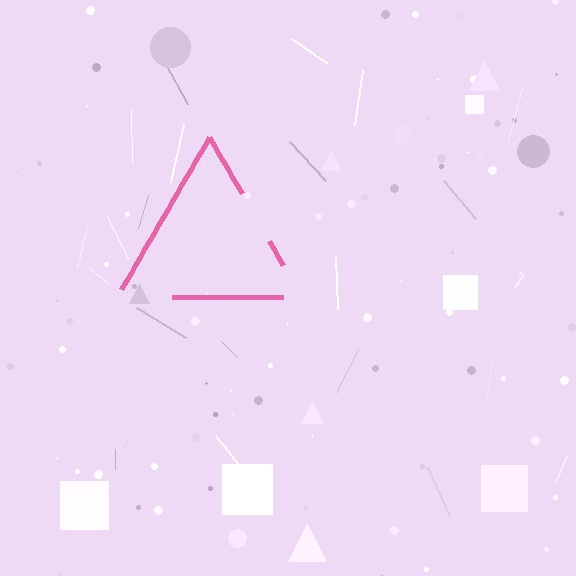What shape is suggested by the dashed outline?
The dashed outline suggests a triangle.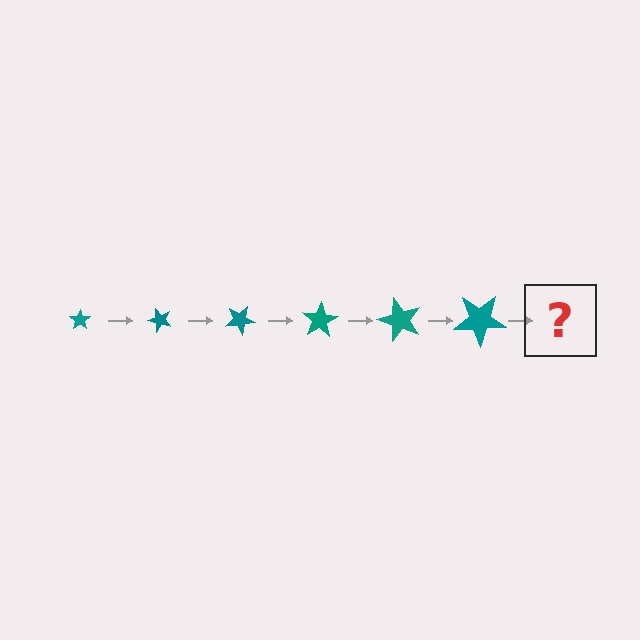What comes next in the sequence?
The next element should be a star, larger than the previous one and rotated 300 degrees from the start.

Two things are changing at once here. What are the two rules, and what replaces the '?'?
The two rules are that the star grows larger each step and it rotates 50 degrees each step. The '?' should be a star, larger than the previous one and rotated 300 degrees from the start.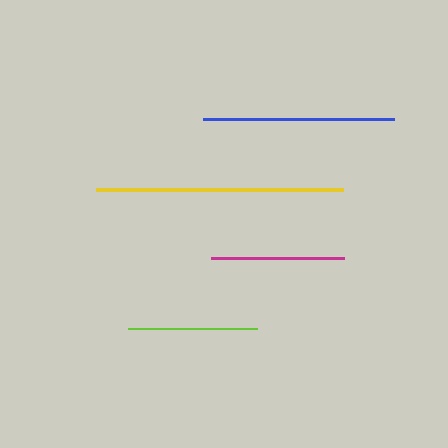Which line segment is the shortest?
The lime line is the shortest at approximately 129 pixels.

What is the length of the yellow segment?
The yellow segment is approximately 248 pixels long.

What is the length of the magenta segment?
The magenta segment is approximately 133 pixels long.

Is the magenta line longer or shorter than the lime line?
The magenta line is longer than the lime line.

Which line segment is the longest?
The yellow line is the longest at approximately 248 pixels.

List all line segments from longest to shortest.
From longest to shortest: yellow, blue, magenta, lime.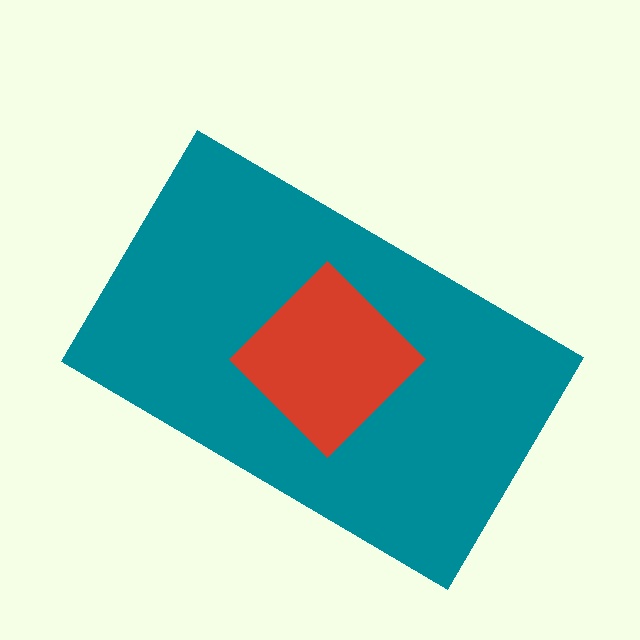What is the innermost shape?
The red diamond.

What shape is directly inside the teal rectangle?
The red diamond.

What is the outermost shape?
The teal rectangle.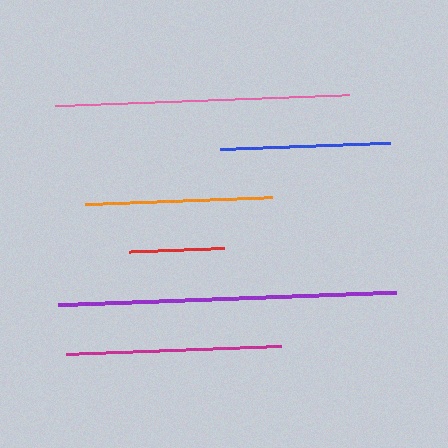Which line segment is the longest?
The purple line is the longest at approximately 337 pixels.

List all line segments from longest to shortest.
From longest to shortest: purple, pink, magenta, orange, blue, red.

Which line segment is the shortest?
The red line is the shortest at approximately 95 pixels.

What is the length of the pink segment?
The pink segment is approximately 294 pixels long.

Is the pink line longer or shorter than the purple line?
The purple line is longer than the pink line.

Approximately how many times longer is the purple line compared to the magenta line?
The purple line is approximately 1.6 times the length of the magenta line.